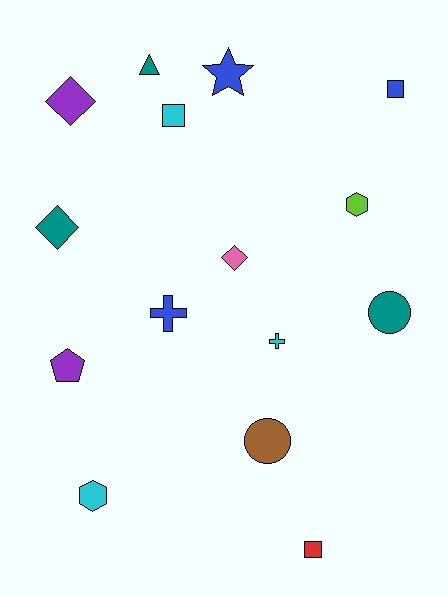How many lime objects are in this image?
There is 1 lime object.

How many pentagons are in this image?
There is 1 pentagon.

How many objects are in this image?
There are 15 objects.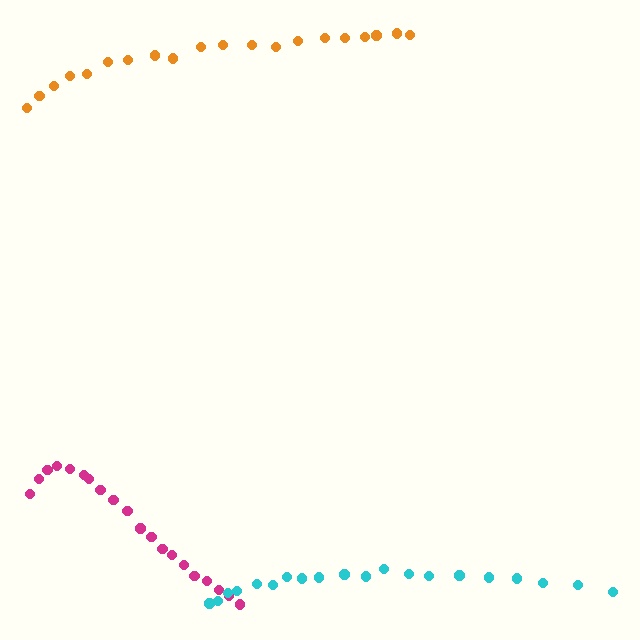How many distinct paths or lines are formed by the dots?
There are 3 distinct paths.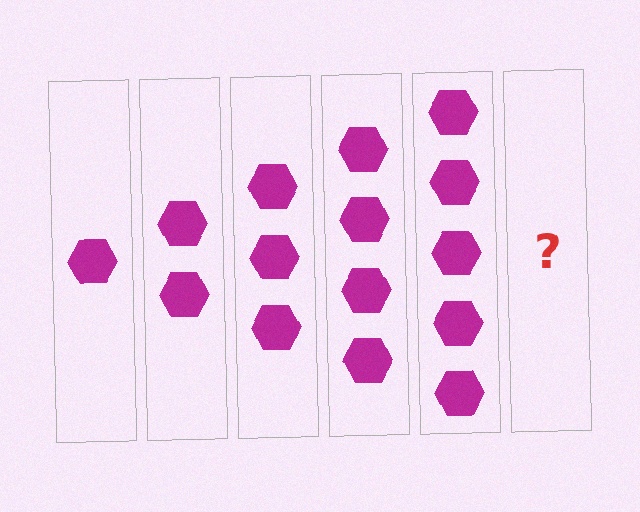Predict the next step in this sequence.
The next step is 6 hexagons.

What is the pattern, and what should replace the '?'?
The pattern is that each step adds one more hexagon. The '?' should be 6 hexagons.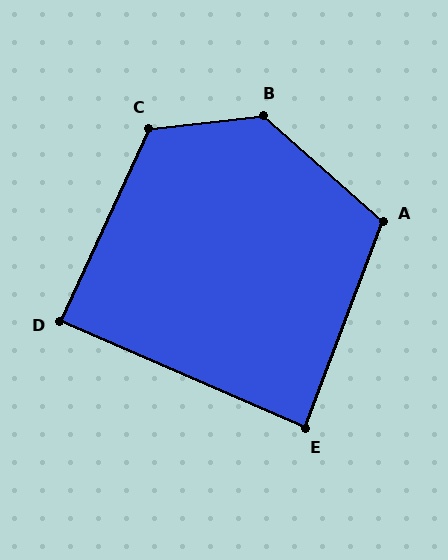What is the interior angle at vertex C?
Approximately 121 degrees (obtuse).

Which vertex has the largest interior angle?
B, at approximately 132 degrees.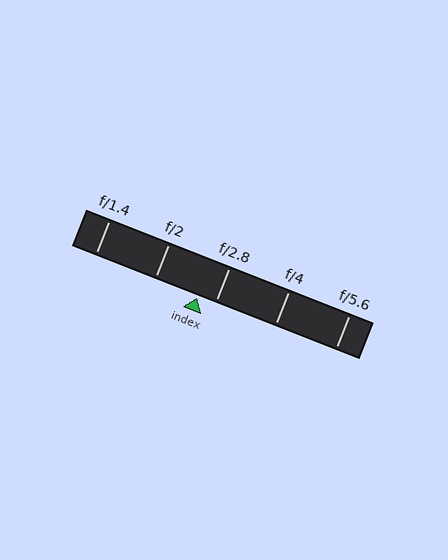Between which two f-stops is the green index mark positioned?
The index mark is between f/2 and f/2.8.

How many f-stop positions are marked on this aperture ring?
There are 5 f-stop positions marked.